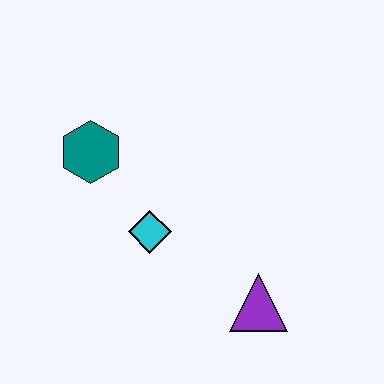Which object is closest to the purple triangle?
The cyan diamond is closest to the purple triangle.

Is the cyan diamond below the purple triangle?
No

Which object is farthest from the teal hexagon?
The purple triangle is farthest from the teal hexagon.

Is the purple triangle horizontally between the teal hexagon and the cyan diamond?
No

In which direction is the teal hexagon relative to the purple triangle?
The teal hexagon is to the left of the purple triangle.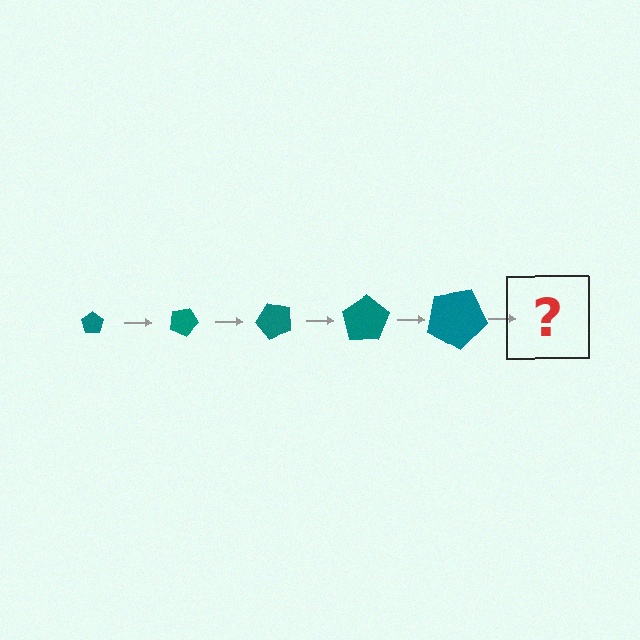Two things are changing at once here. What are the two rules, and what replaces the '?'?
The two rules are that the pentagon grows larger each step and it rotates 25 degrees each step. The '?' should be a pentagon, larger than the previous one and rotated 125 degrees from the start.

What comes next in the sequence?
The next element should be a pentagon, larger than the previous one and rotated 125 degrees from the start.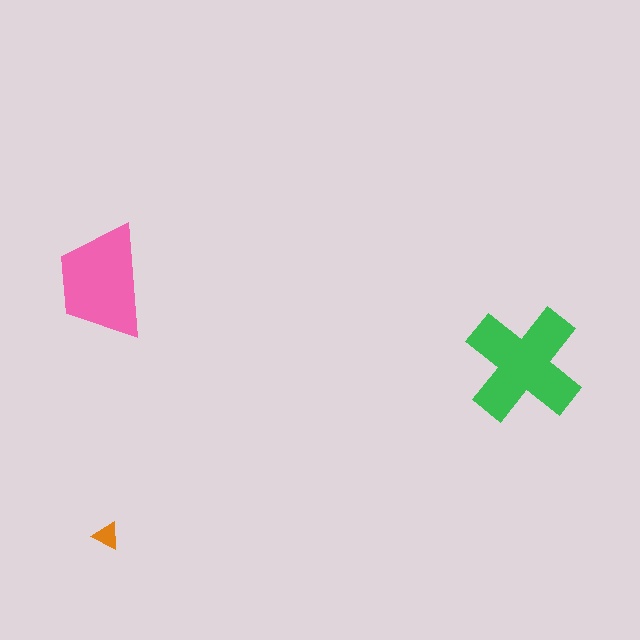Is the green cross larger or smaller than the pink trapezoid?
Larger.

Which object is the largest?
The green cross.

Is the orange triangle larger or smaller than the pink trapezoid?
Smaller.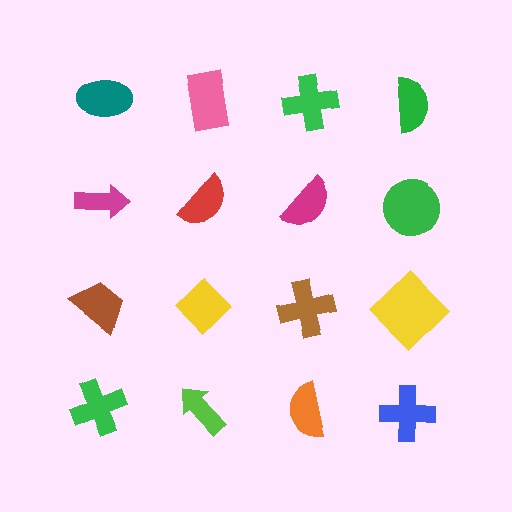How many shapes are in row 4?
4 shapes.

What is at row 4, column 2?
A lime arrow.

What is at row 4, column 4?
A blue cross.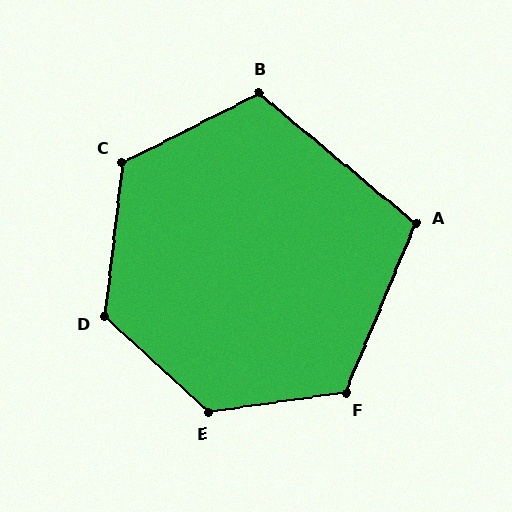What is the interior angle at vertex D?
Approximately 126 degrees (obtuse).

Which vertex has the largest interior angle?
E, at approximately 129 degrees.